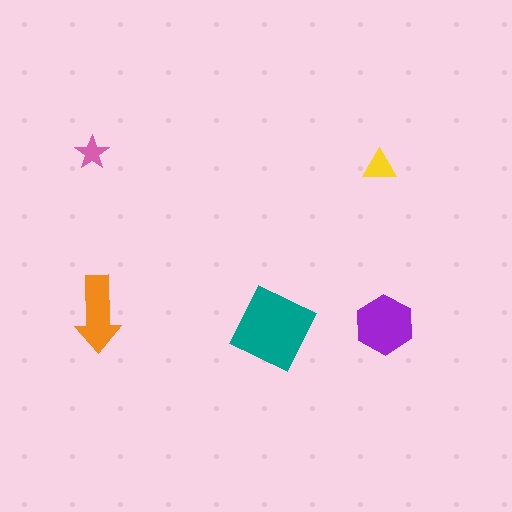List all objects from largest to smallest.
The teal square, the purple hexagon, the orange arrow, the yellow triangle, the pink star.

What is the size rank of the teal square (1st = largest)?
1st.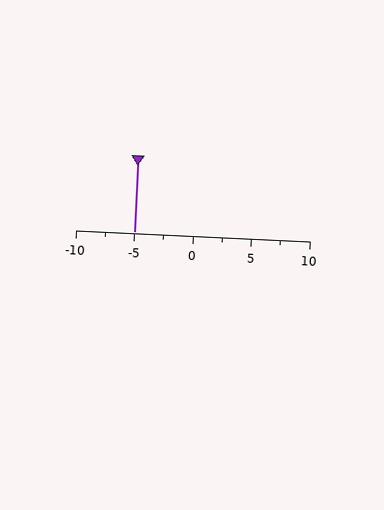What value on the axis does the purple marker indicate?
The marker indicates approximately -5.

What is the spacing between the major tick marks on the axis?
The major ticks are spaced 5 apart.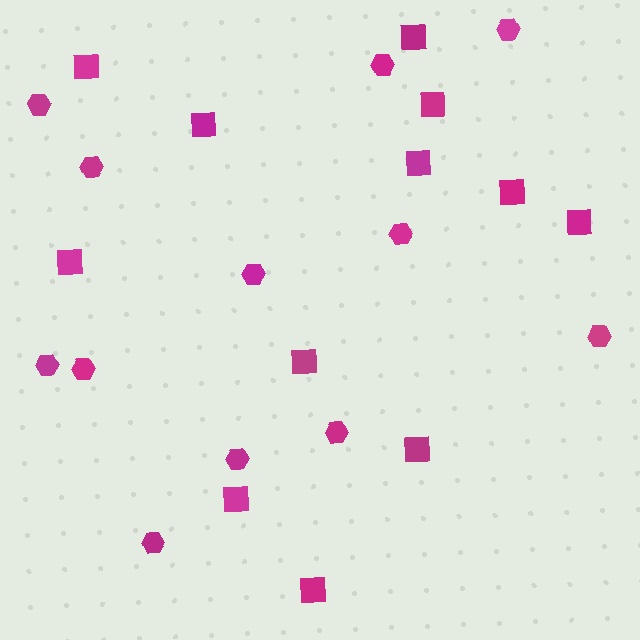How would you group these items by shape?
There are 2 groups: one group of squares (12) and one group of hexagons (12).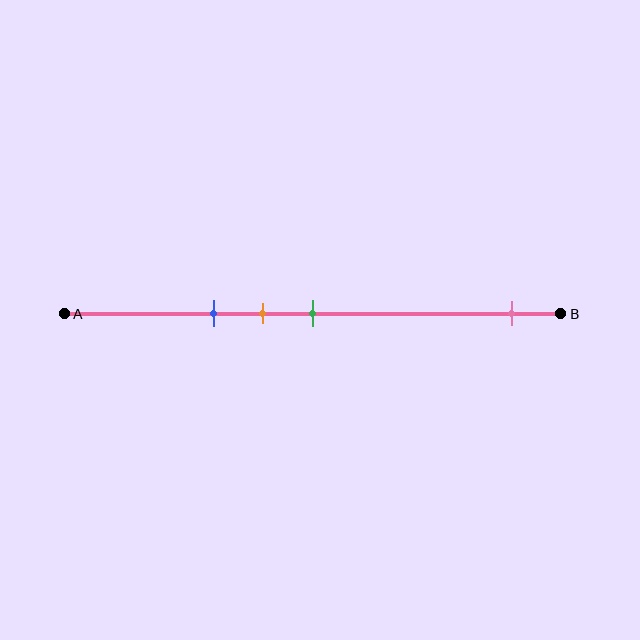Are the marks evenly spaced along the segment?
No, the marks are not evenly spaced.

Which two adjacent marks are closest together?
The orange and green marks are the closest adjacent pair.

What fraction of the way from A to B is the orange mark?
The orange mark is approximately 40% (0.4) of the way from A to B.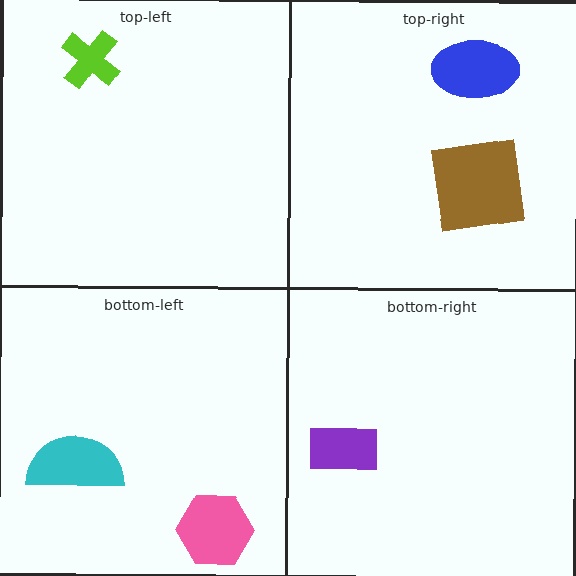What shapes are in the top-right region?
The brown square, the blue ellipse.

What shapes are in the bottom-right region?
The purple rectangle.